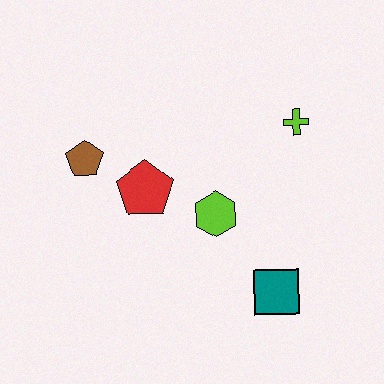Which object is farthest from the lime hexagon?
The brown pentagon is farthest from the lime hexagon.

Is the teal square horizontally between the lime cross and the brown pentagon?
Yes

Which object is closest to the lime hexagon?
The red pentagon is closest to the lime hexagon.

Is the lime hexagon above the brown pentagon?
No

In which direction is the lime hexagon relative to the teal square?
The lime hexagon is above the teal square.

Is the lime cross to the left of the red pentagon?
No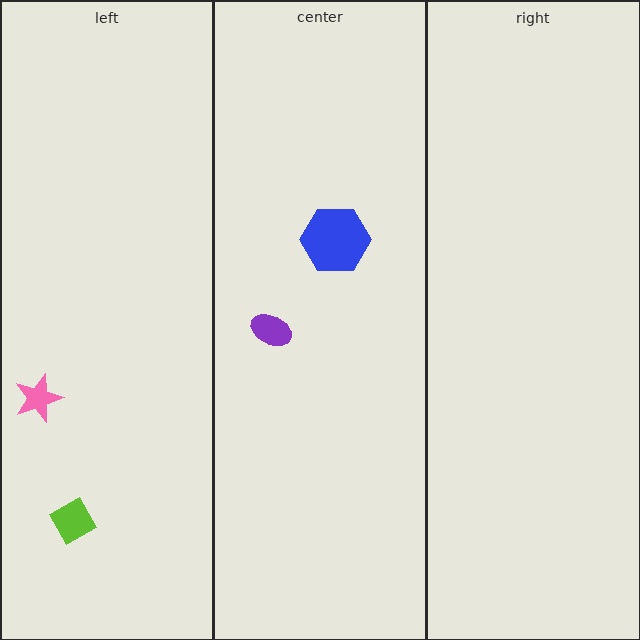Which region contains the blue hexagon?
The center region.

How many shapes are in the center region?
2.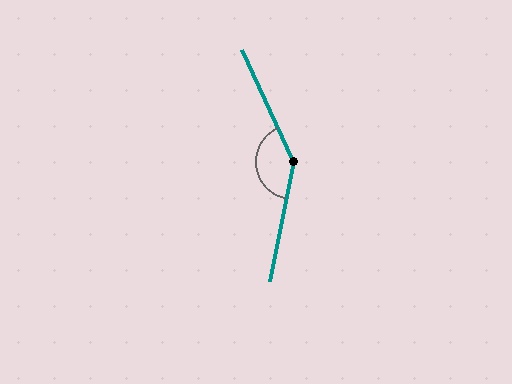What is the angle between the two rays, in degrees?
Approximately 144 degrees.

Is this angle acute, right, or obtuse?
It is obtuse.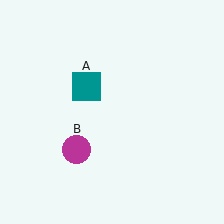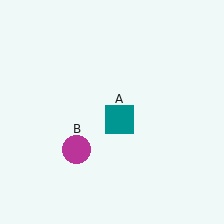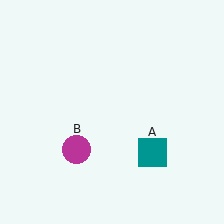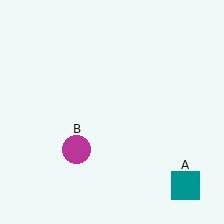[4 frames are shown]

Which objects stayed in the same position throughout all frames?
Magenta circle (object B) remained stationary.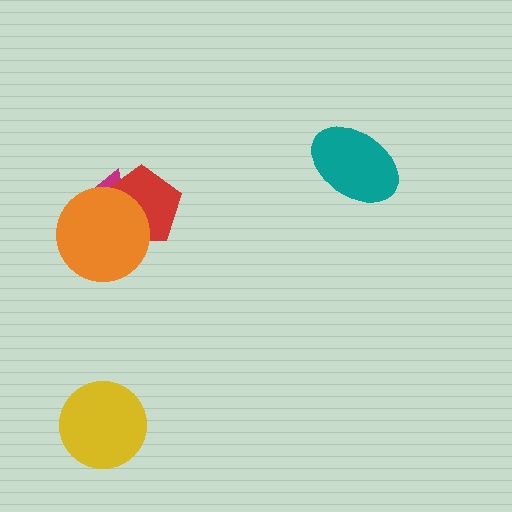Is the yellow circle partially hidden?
No, no other shape covers it.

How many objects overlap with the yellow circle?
0 objects overlap with the yellow circle.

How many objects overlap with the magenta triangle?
2 objects overlap with the magenta triangle.